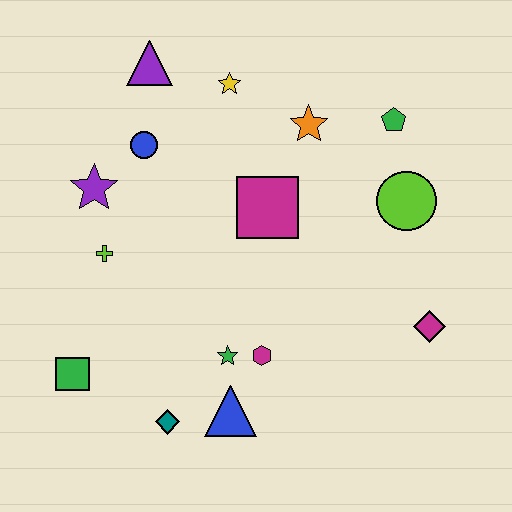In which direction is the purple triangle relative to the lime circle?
The purple triangle is to the left of the lime circle.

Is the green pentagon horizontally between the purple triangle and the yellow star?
No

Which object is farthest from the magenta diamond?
The purple triangle is farthest from the magenta diamond.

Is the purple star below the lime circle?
No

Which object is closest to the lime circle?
The green pentagon is closest to the lime circle.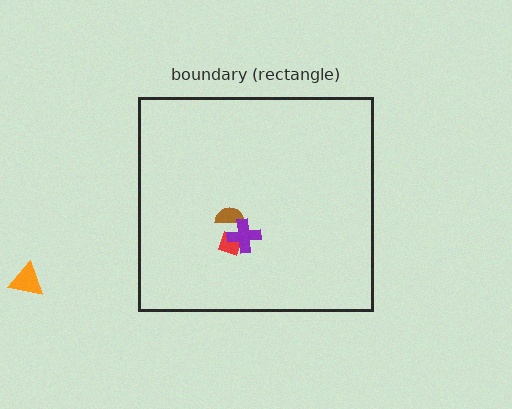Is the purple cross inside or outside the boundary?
Inside.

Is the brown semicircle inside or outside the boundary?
Inside.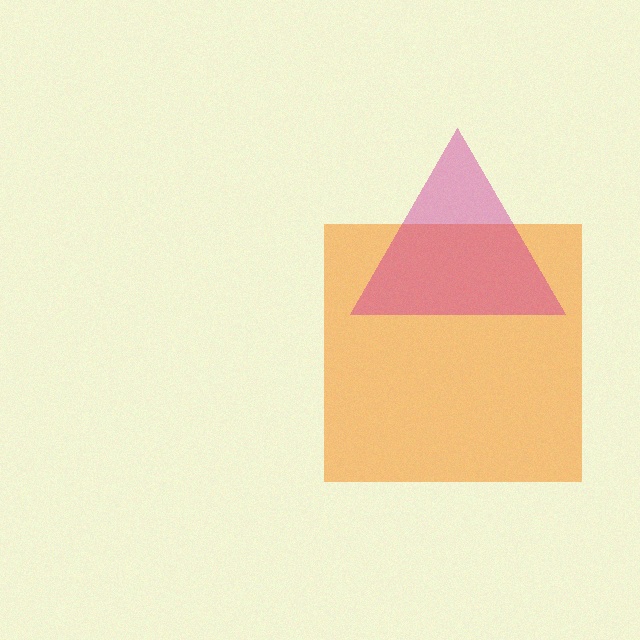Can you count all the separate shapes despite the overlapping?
Yes, there are 2 separate shapes.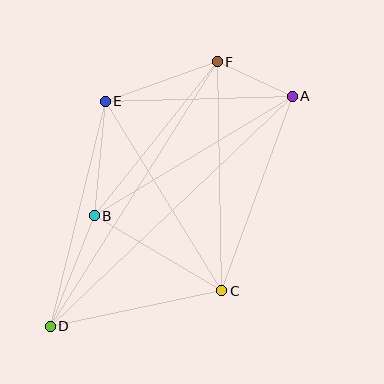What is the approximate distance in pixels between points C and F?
The distance between C and F is approximately 229 pixels.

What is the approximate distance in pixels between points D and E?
The distance between D and E is approximately 232 pixels.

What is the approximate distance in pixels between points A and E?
The distance between A and E is approximately 187 pixels.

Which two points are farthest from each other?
Points A and D are farthest from each other.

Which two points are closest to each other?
Points A and F are closest to each other.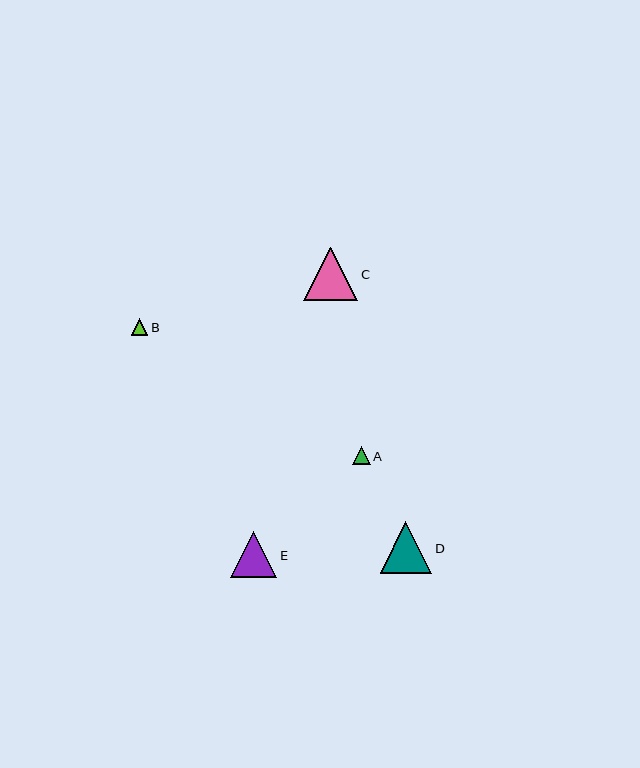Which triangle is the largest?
Triangle C is the largest with a size of approximately 54 pixels.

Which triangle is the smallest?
Triangle B is the smallest with a size of approximately 16 pixels.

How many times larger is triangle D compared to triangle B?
Triangle D is approximately 3.1 times the size of triangle B.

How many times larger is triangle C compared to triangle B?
Triangle C is approximately 3.3 times the size of triangle B.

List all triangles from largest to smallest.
From largest to smallest: C, D, E, A, B.